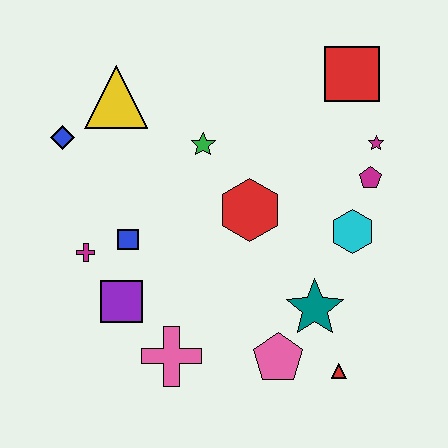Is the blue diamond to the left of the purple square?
Yes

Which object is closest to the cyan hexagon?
The magenta pentagon is closest to the cyan hexagon.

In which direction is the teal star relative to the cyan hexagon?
The teal star is below the cyan hexagon.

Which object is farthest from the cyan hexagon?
The blue diamond is farthest from the cyan hexagon.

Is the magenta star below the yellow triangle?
Yes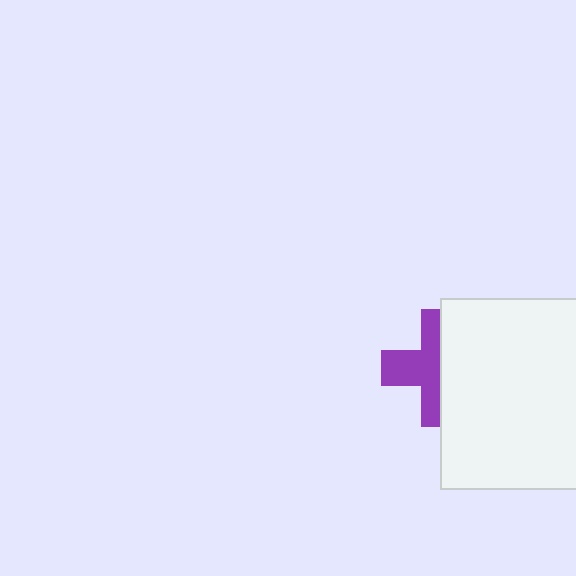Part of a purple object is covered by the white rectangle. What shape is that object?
It is a cross.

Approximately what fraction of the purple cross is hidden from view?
Roughly 50% of the purple cross is hidden behind the white rectangle.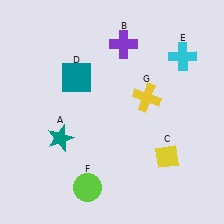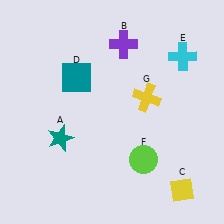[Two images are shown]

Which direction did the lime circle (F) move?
The lime circle (F) moved right.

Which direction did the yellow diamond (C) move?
The yellow diamond (C) moved down.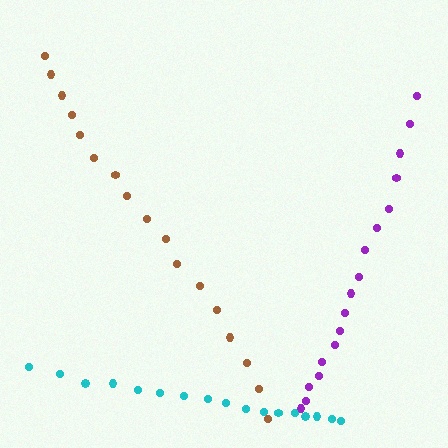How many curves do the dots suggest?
There are 3 distinct paths.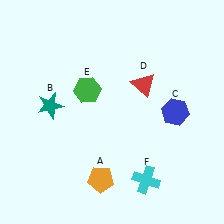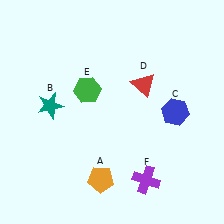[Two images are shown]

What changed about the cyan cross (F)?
In Image 1, F is cyan. In Image 2, it changed to purple.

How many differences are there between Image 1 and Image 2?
There is 1 difference between the two images.